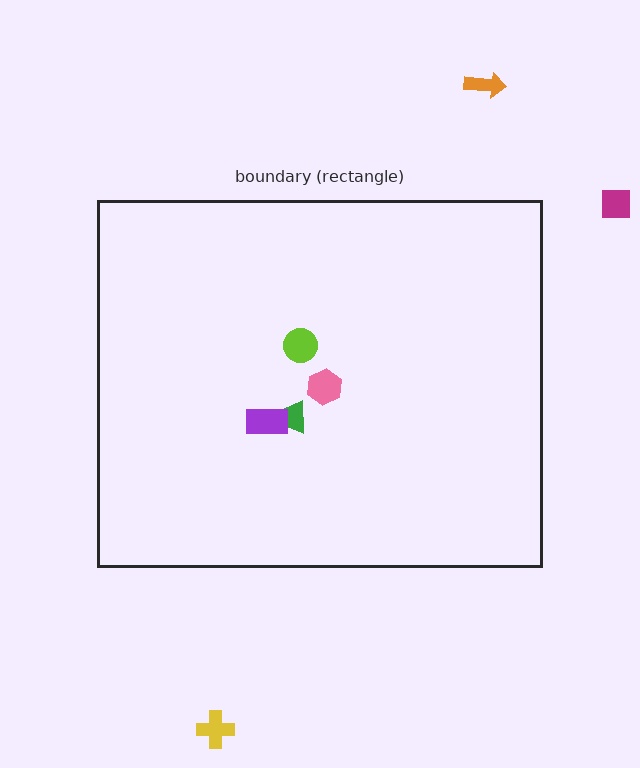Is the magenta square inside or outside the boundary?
Outside.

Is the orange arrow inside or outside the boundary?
Outside.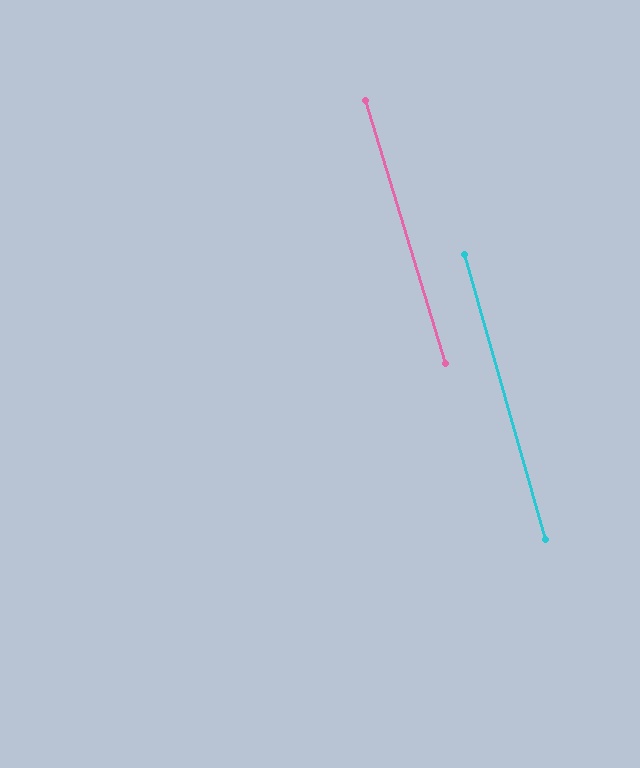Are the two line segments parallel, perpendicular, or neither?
Parallel — their directions differ by only 1.1°.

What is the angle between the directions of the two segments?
Approximately 1 degree.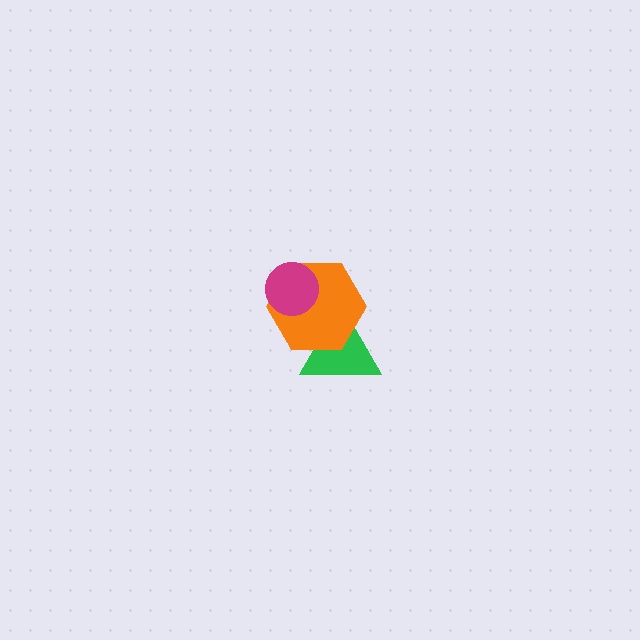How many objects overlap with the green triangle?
1 object overlaps with the green triangle.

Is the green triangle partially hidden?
Yes, it is partially covered by another shape.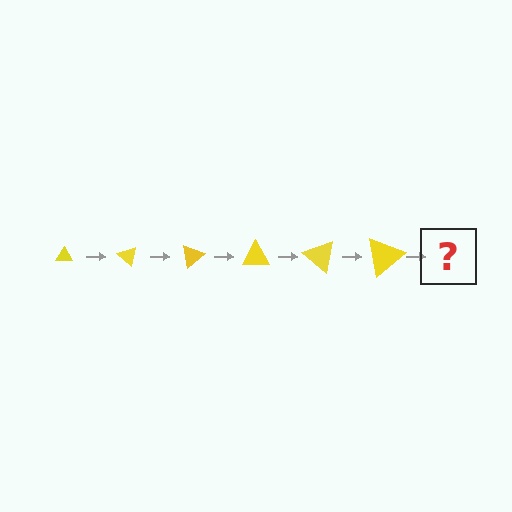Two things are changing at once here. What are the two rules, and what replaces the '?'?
The two rules are that the triangle grows larger each step and it rotates 40 degrees each step. The '?' should be a triangle, larger than the previous one and rotated 240 degrees from the start.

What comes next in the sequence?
The next element should be a triangle, larger than the previous one and rotated 240 degrees from the start.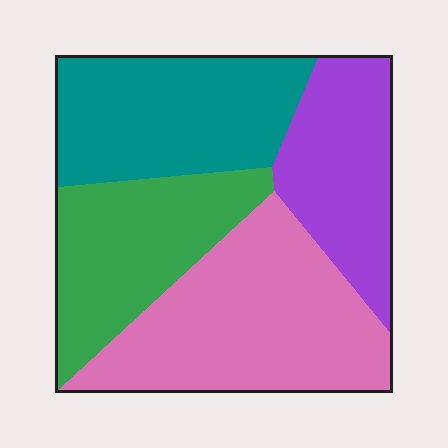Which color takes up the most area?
Pink, at roughly 35%.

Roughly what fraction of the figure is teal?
Teal takes up between a quarter and a half of the figure.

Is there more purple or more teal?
Teal.